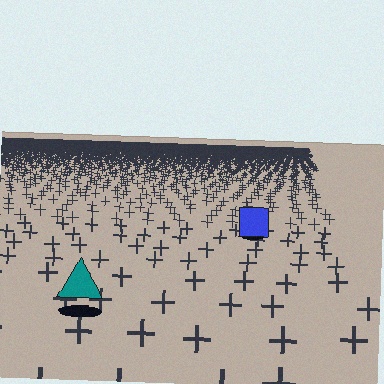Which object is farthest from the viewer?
The blue square is farthest from the viewer. It appears smaller and the ground texture around it is denser.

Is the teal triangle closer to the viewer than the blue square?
Yes. The teal triangle is closer — you can tell from the texture gradient: the ground texture is coarser near it.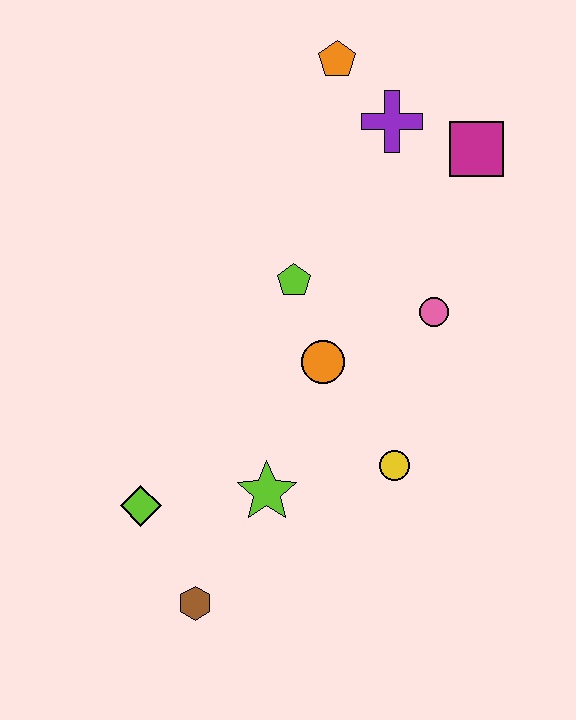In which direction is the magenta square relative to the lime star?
The magenta square is above the lime star.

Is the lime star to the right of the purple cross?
No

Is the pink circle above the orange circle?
Yes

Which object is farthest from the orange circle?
The orange pentagon is farthest from the orange circle.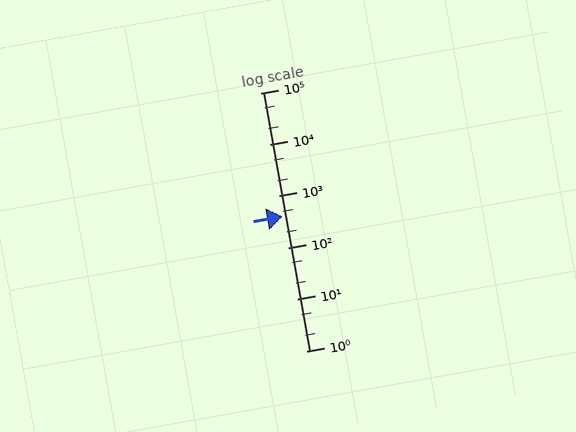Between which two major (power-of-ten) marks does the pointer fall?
The pointer is between 100 and 1000.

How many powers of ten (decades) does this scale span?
The scale spans 5 decades, from 1 to 100000.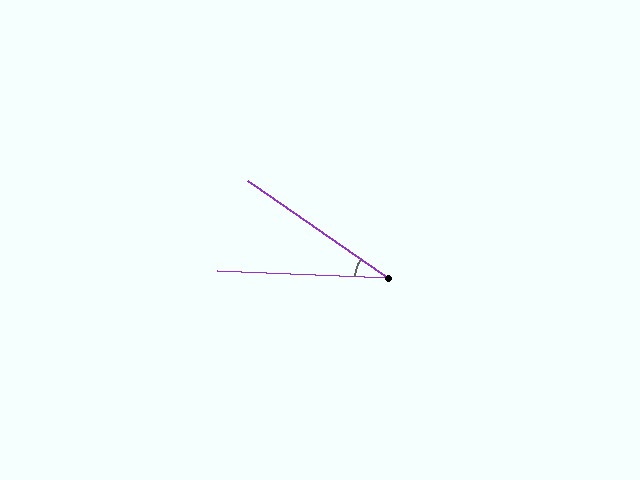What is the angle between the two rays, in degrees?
Approximately 32 degrees.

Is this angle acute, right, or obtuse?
It is acute.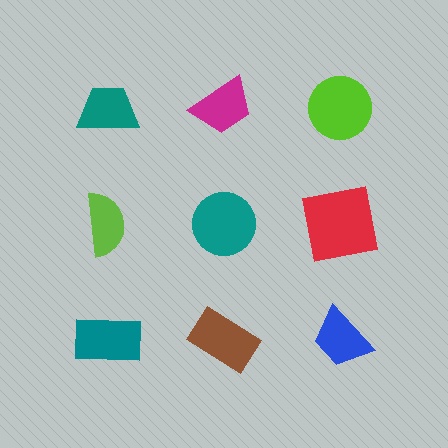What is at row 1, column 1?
A teal trapezoid.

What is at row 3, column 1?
A teal rectangle.